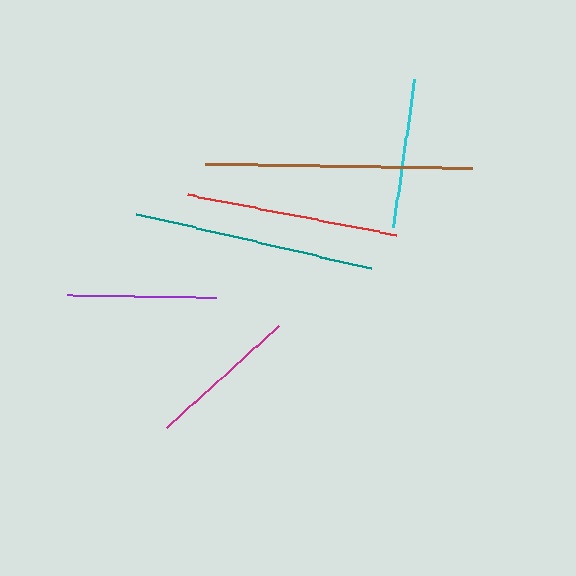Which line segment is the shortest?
The cyan line is the shortest at approximately 149 pixels.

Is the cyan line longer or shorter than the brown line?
The brown line is longer than the cyan line.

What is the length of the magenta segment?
The magenta segment is approximately 152 pixels long.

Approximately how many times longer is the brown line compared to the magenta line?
The brown line is approximately 1.8 times the length of the magenta line.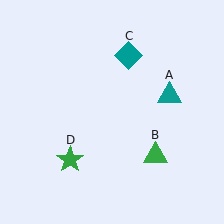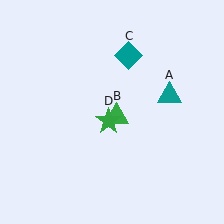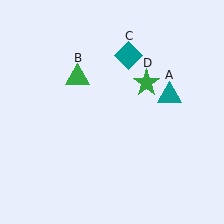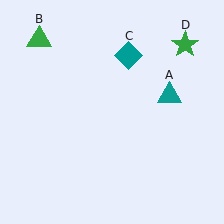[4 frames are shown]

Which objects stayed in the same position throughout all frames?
Teal triangle (object A) and teal diamond (object C) remained stationary.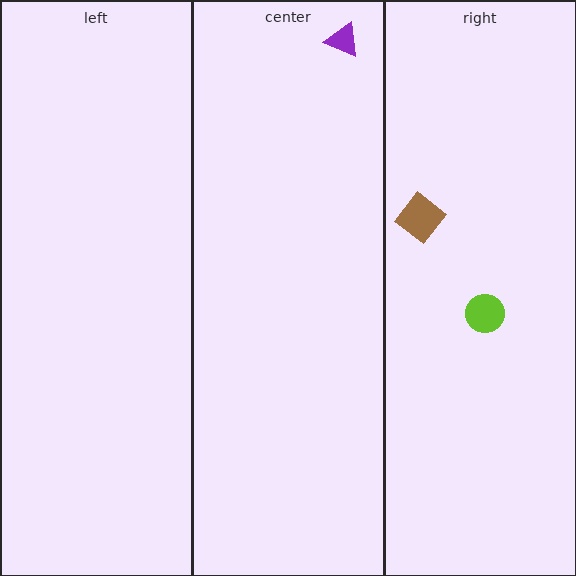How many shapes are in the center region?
1.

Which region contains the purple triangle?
The center region.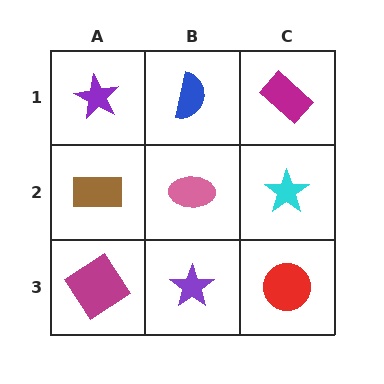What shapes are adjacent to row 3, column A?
A brown rectangle (row 2, column A), a purple star (row 3, column B).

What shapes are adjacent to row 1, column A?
A brown rectangle (row 2, column A), a blue semicircle (row 1, column B).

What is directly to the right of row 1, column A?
A blue semicircle.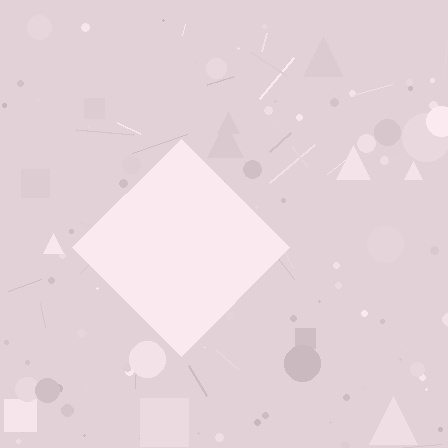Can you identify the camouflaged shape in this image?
The camouflaged shape is a diamond.